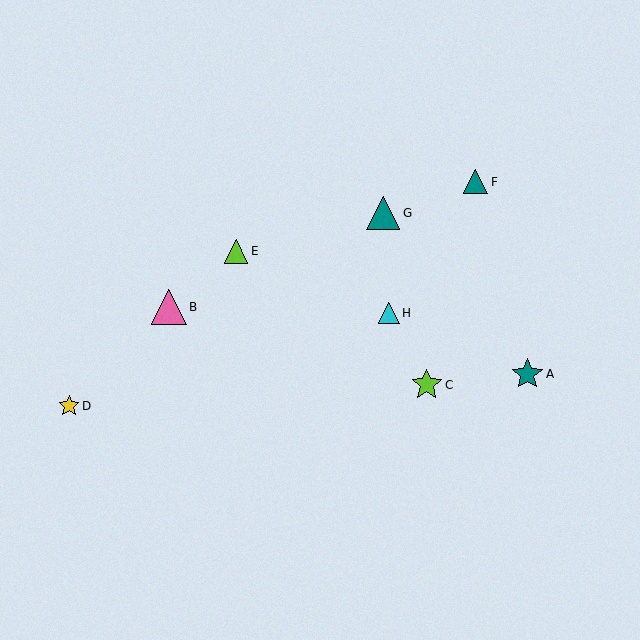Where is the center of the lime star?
The center of the lime star is at (427, 385).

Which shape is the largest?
The pink triangle (labeled B) is the largest.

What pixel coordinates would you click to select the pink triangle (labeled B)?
Click at (169, 307) to select the pink triangle B.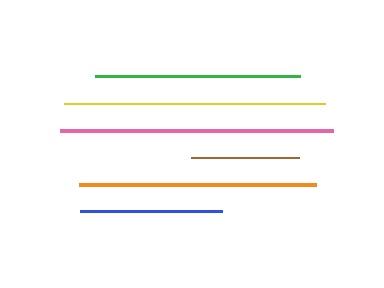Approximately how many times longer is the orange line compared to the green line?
The orange line is approximately 1.2 times the length of the green line.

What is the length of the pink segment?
The pink segment is approximately 273 pixels long.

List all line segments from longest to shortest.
From longest to shortest: pink, yellow, orange, green, blue, brown.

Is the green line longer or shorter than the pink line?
The pink line is longer than the green line.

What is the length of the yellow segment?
The yellow segment is approximately 261 pixels long.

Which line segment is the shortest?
The brown line is the shortest at approximately 108 pixels.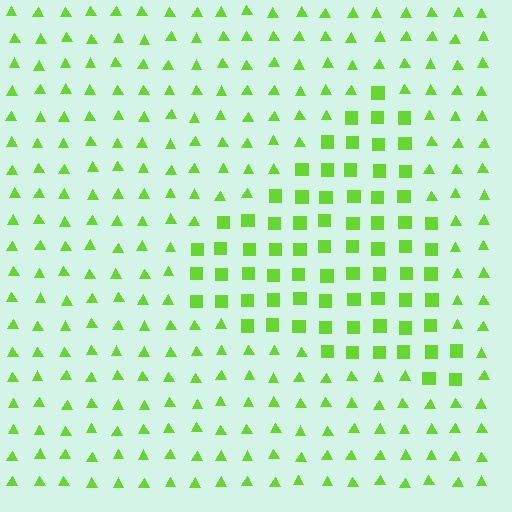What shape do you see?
I see a triangle.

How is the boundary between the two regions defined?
The boundary is defined by a change in element shape: squares inside vs. triangles outside. All elements share the same color and spacing.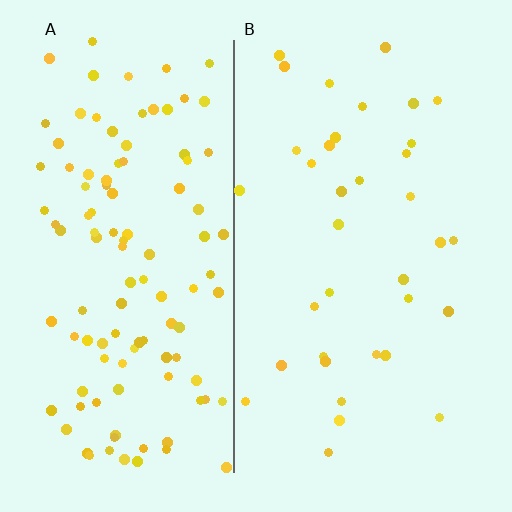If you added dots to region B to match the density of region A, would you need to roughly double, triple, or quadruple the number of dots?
Approximately triple.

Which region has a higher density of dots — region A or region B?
A (the left).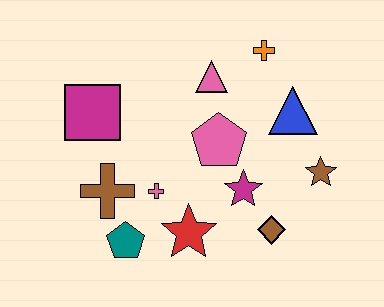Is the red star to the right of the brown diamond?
No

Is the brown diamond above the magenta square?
No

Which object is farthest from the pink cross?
The orange cross is farthest from the pink cross.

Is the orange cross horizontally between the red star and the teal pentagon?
No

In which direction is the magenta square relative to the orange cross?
The magenta square is to the left of the orange cross.